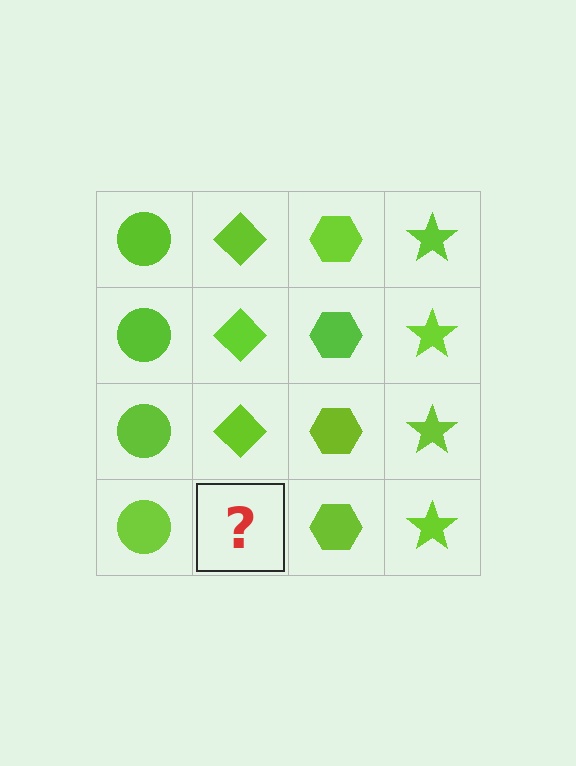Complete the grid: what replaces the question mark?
The question mark should be replaced with a lime diamond.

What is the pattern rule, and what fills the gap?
The rule is that each column has a consistent shape. The gap should be filled with a lime diamond.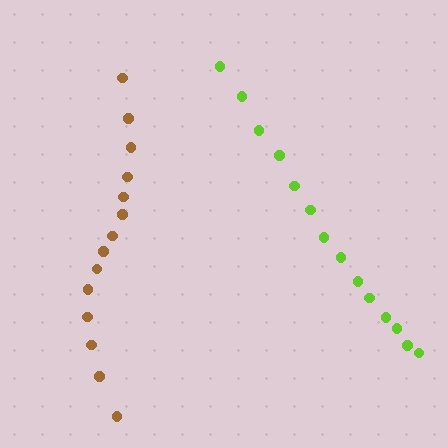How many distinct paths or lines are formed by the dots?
There are 2 distinct paths.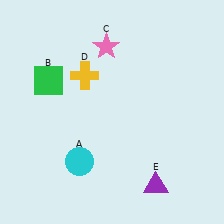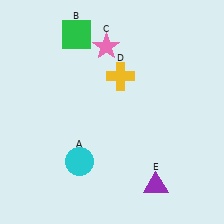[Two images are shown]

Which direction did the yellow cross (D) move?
The yellow cross (D) moved right.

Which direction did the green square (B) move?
The green square (B) moved up.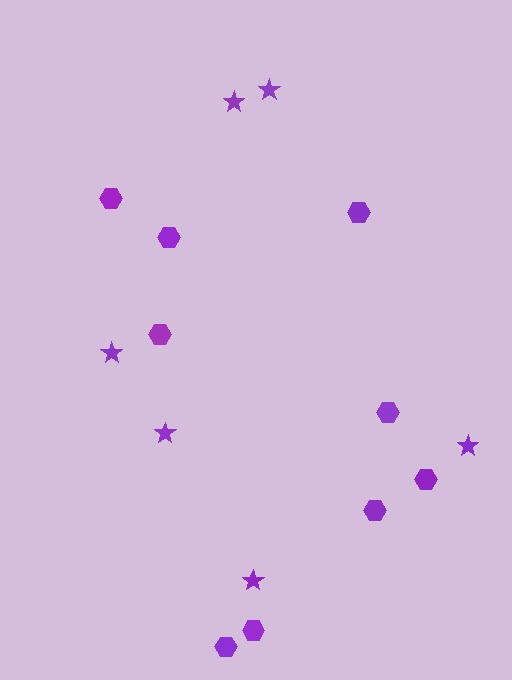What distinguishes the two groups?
There are 2 groups: one group of hexagons (9) and one group of stars (6).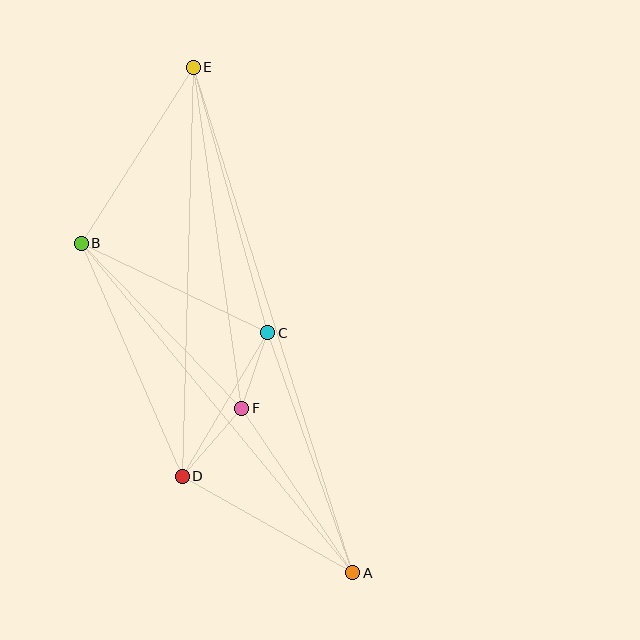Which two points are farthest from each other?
Points A and E are farthest from each other.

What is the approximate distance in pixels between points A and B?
The distance between A and B is approximately 427 pixels.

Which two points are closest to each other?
Points C and F are closest to each other.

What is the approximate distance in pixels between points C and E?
The distance between C and E is approximately 276 pixels.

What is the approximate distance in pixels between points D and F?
The distance between D and F is approximately 90 pixels.